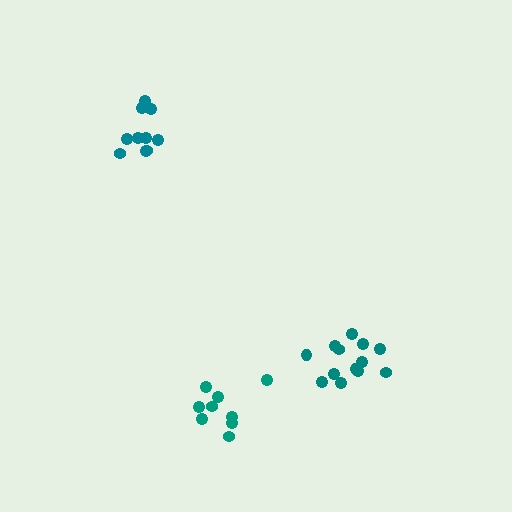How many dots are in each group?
Group 1: 13 dots, Group 2: 10 dots, Group 3: 9 dots (32 total).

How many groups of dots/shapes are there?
There are 3 groups.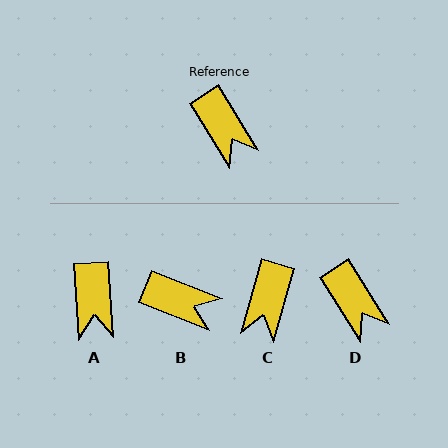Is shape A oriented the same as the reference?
No, it is off by about 28 degrees.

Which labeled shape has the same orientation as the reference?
D.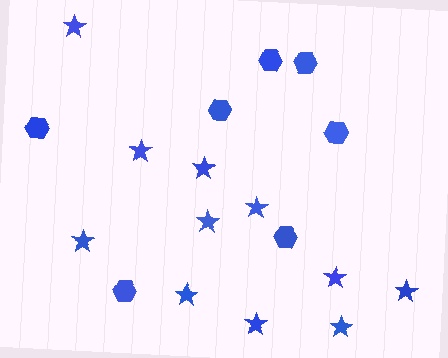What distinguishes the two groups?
There are 2 groups: one group of stars (11) and one group of hexagons (7).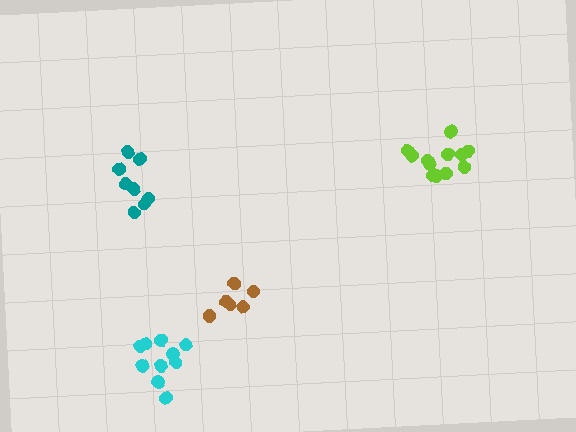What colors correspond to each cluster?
The clusters are colored: cyan, teal, lime, brown.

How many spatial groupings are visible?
There are 4 spatial groupings.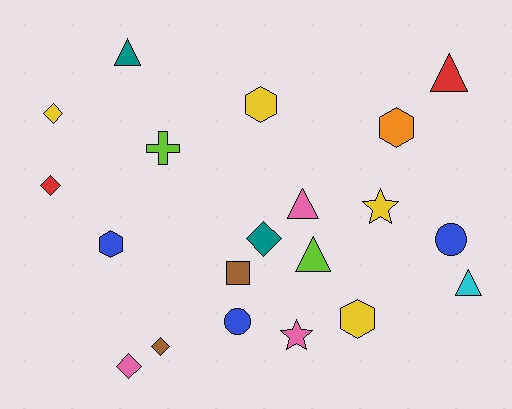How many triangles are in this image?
There are 5 triangles.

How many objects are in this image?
There are 20 objects.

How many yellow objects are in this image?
There are 4 yellow objects.